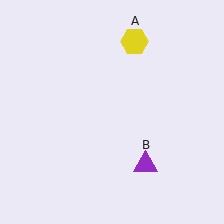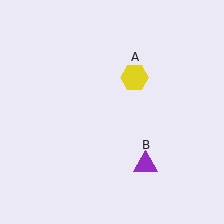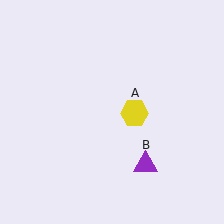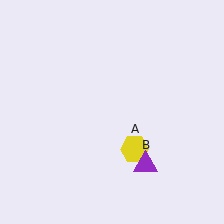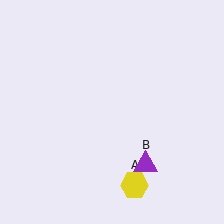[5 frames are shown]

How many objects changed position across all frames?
1 object changed position: yellow hexagon (object A).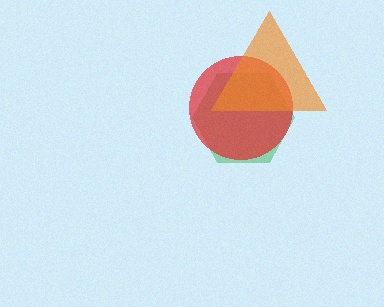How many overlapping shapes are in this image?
There are 3 overlapping shapes in the image.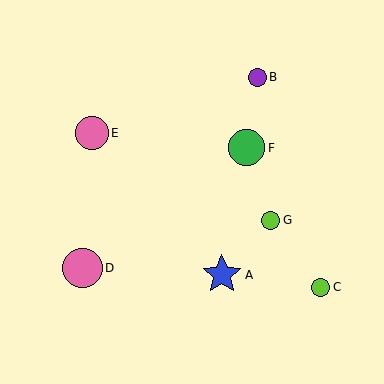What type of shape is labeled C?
Shape C is a lime circle.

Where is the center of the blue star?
The center of the blue star is at (222, 275).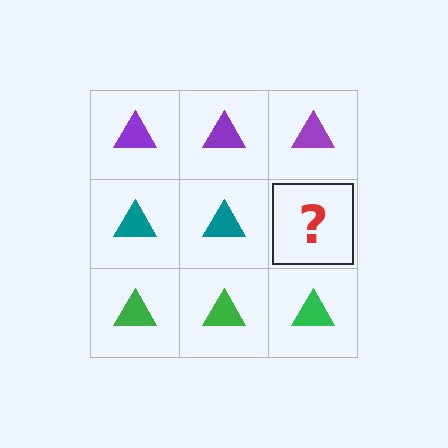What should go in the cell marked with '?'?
The missing cell should contain a teal triangle.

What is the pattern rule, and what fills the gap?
The rule is that each row has a consistent color. The gap should be filled with a teal triangle.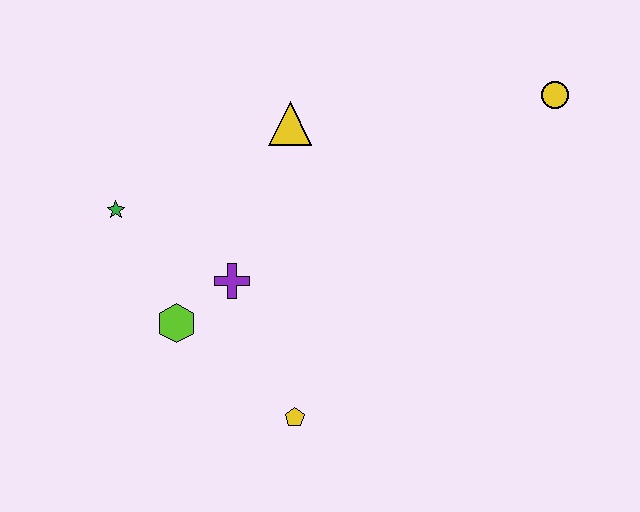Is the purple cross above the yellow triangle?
No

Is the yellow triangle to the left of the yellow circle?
Yes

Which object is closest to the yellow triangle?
The purple cross is closest to the yellow triangle.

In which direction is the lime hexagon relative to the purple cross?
The lime hexagon is to the left of the purple cross.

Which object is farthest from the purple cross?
The yellow circle is farthest from the purple cross.